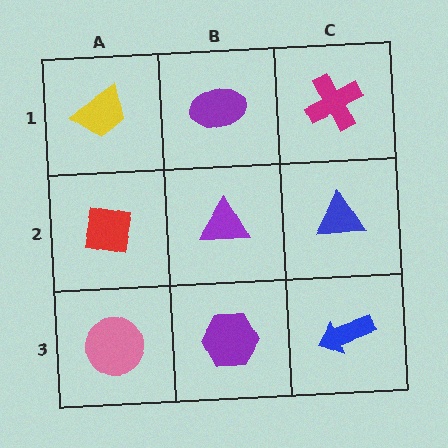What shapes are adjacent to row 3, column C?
A blue triangle (row 2, column C), a purple hexagon (row 3, column B).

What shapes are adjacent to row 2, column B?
A purple ellipse (row 1, column B), a purple hexagon (row 3, column B), a red square (row 2, column A), a blue triangle (row 2, column C).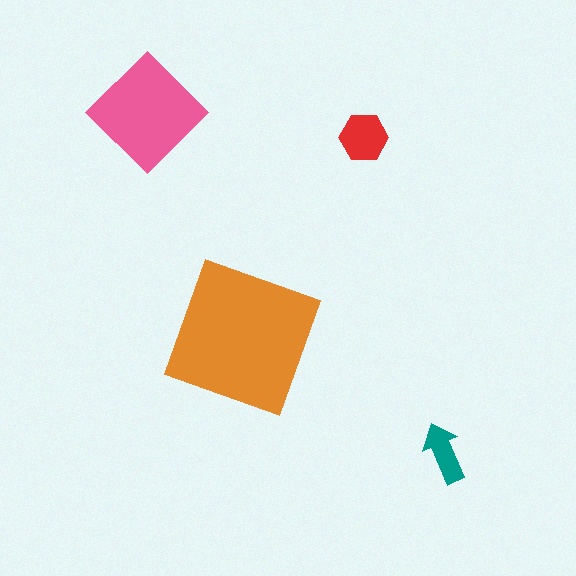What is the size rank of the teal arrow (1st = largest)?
4th.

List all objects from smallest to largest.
The teal arrow, the red hexagon, the pink diamond, the orange square.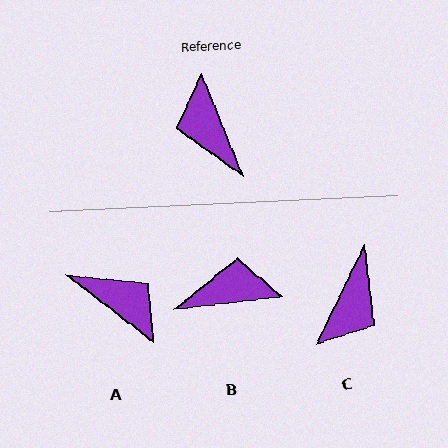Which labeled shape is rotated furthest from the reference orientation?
A, about 150 degrees away.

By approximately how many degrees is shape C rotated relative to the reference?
Approximately 133 degrees counter-clockwise.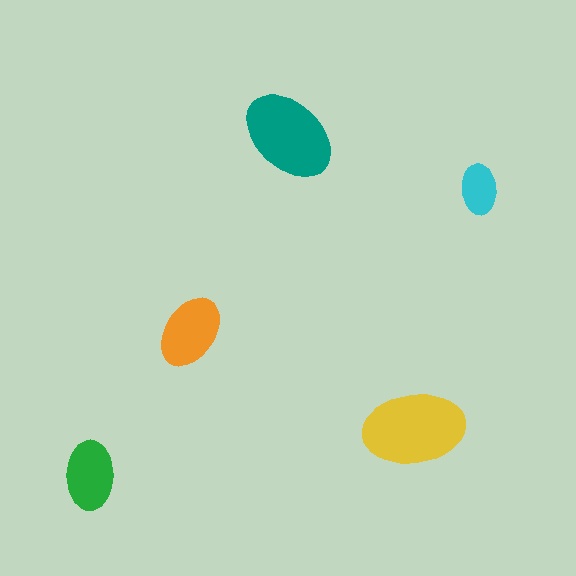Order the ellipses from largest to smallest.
the yellow one, the teal one, the orange one, the green one, the cyan one.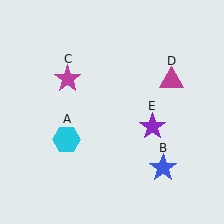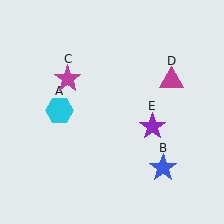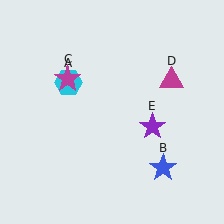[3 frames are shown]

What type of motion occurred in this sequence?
The cyan hexagon (object A) rotated clockwise around the center of the scene.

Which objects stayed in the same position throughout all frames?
Blue star (object B) and magenta star (object C) and magenta triangle (object D) and purple star (object E) remained stationary.